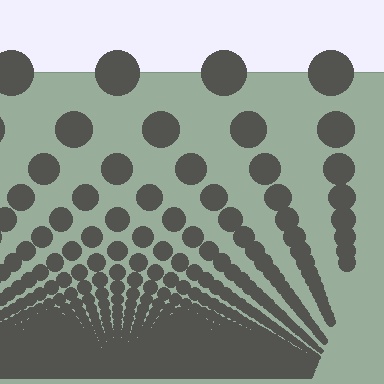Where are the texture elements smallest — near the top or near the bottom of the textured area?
Near the bottom.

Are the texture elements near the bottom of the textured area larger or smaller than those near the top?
Smaller. The gradient is inverted — elements near the bottom are smaller and denser.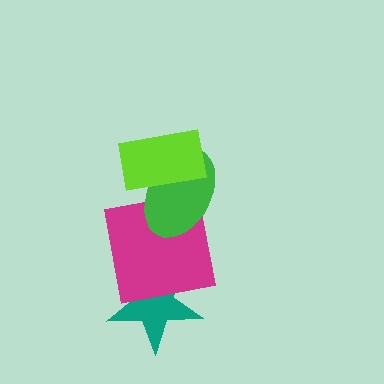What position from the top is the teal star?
The teal star is 4th from the top.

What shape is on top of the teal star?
The magenta square is on top of the teal star.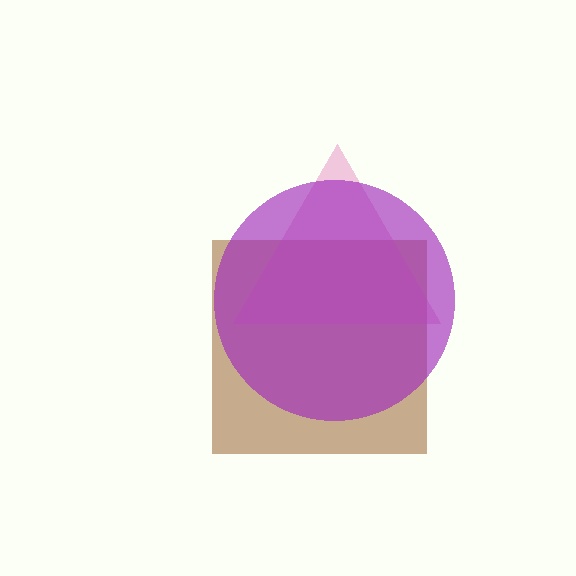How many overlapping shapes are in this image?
There are 3 overlapping shapes in the image.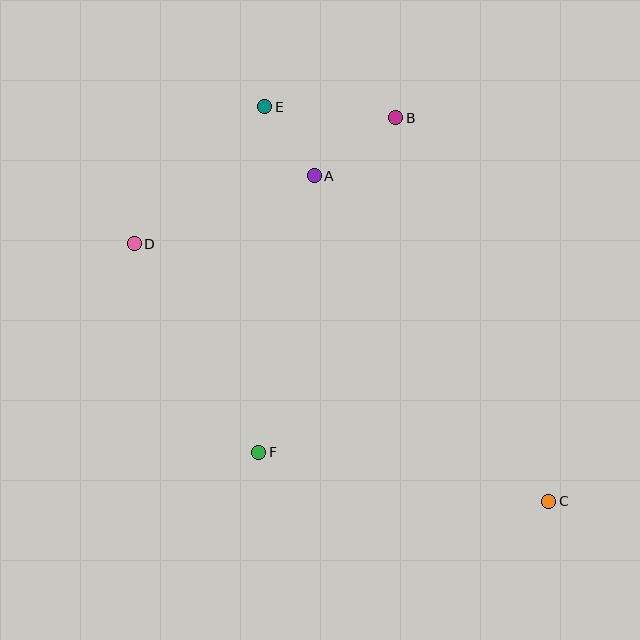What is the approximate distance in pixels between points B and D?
The distance between B and D is approximately 290 pixels.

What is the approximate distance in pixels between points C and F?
The distance between C and F is approximately 294 pixels.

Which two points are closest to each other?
Points A and E are closest to each other.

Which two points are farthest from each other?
Points C and D are farthest from each other.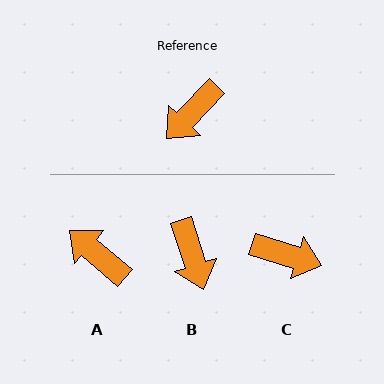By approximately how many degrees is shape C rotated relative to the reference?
Approximately 116 degrees counter-clockwise.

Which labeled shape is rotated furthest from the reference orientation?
C, about 116 degrees away.